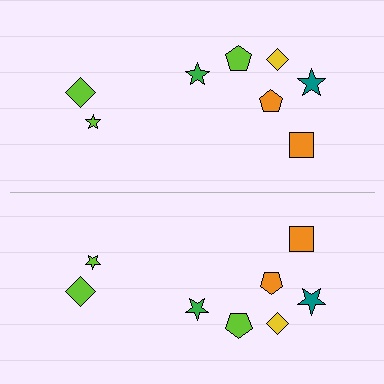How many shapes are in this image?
There are 16 shapes in this image.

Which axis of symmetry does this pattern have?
The pattern has a horizontal axis of symmetry running through the center of the image.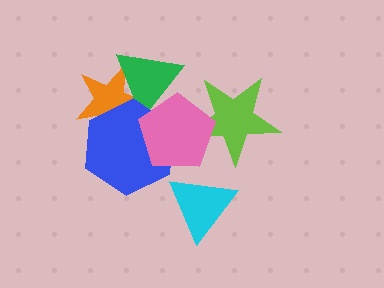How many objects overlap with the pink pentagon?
3 objects overlap with the pink pentagon.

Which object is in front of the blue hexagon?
The pink pentagon is in front of the blue hexagon.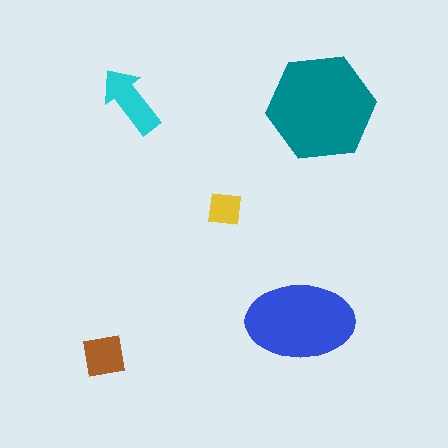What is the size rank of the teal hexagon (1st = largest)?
1st.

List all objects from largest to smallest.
The teal hexagon, the blue ellipse, the cyan arrow, the brown square, the yellow square.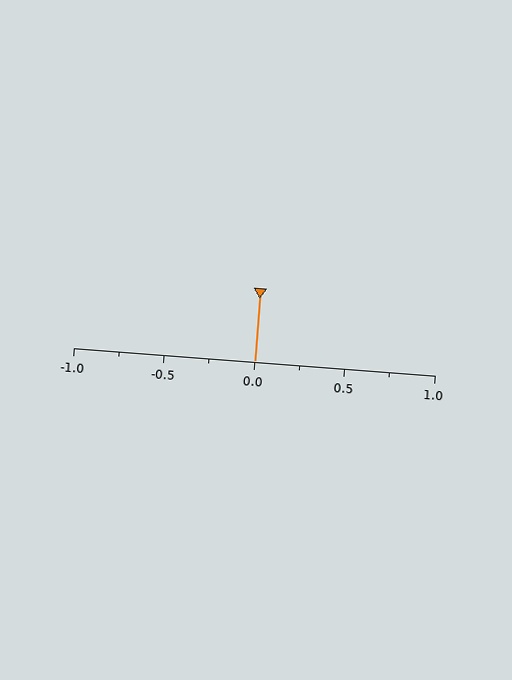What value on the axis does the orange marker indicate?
The marker indicates approximately 0.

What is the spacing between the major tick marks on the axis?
The major ticks are spaced 0.5 apart.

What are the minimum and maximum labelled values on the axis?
The axis runs from -1.0 to 1.0.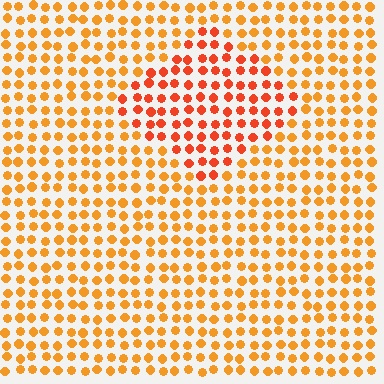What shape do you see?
I see a diamond.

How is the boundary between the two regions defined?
The boundary is defined purely by a slight shift in hue (about 26 degrees). Spacing, size, and orientation are identical on both sides.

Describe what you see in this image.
The image is filled with small orange elements in a uniform arrangement. A diamond-shaped region is visible where the elements are tinted to a slightly different hue, forming a subtle color boundary.